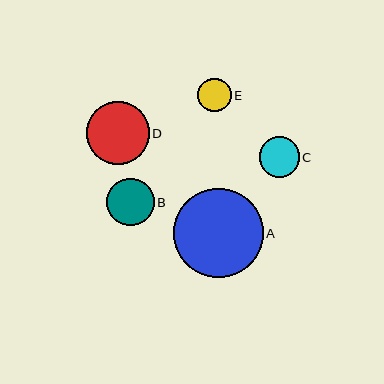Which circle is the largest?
Circle A is the largest with a size of approximately 89 pixels.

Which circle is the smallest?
Circle E is the smallest with a size of approximately 34 pixels.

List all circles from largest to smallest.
From largest to smallest: A, D, B, C, E.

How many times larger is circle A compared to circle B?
Circle A is approximately 1.9 times the size of circle B.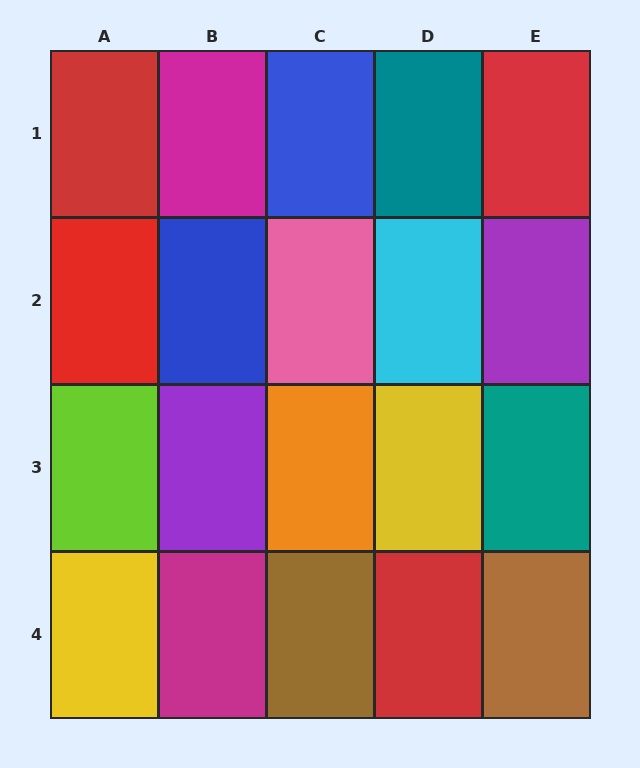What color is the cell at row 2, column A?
Red.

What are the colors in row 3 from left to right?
Lime, purple, orange, yellow, teal.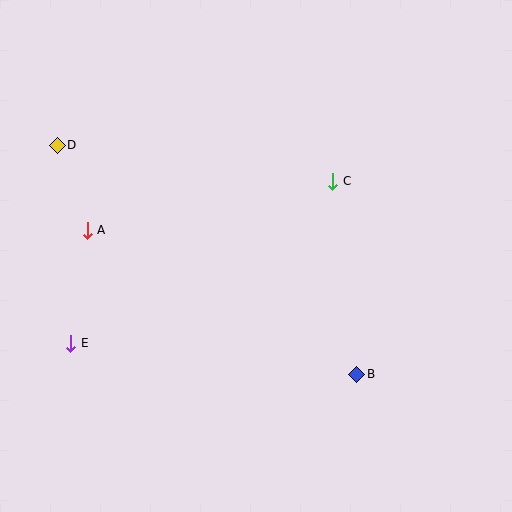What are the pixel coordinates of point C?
Point C is at (333, 181).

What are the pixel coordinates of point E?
Point E is at (71, 343).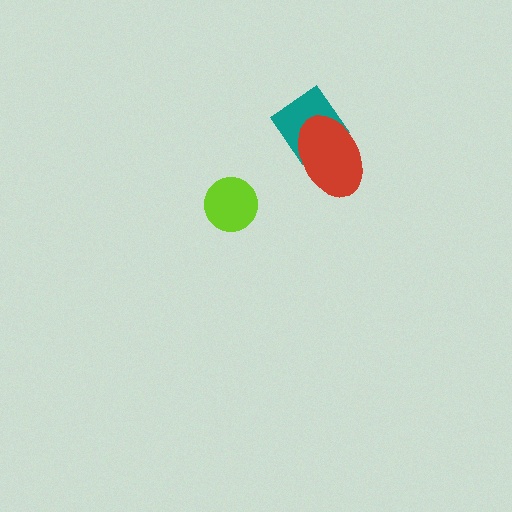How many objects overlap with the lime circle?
0 objects overlap with the lime circle.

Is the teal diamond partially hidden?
Yes, it is partially covered by another shape.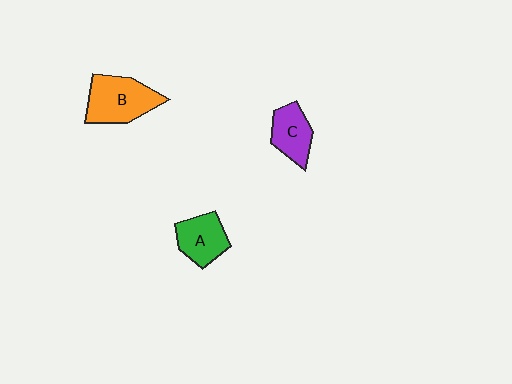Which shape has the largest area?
Shape B (orange).